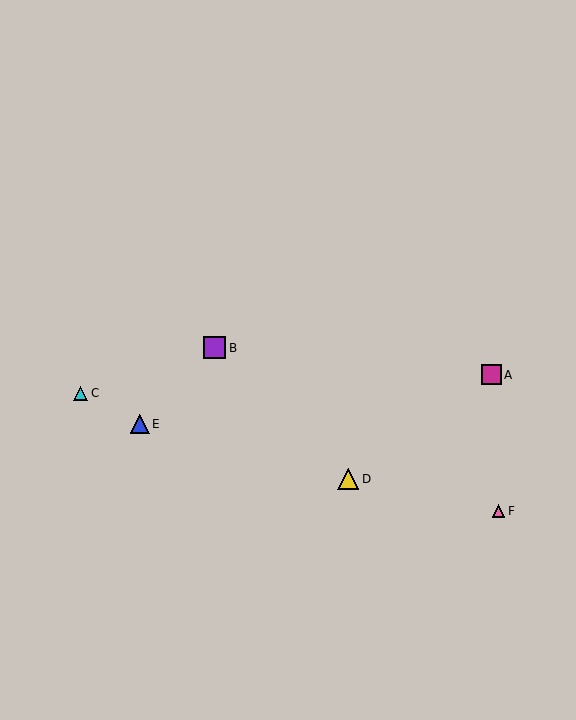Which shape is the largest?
The purple square (labeled B) is the largest.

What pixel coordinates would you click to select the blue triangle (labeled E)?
Click at (140, 424) to select the blue triangle E.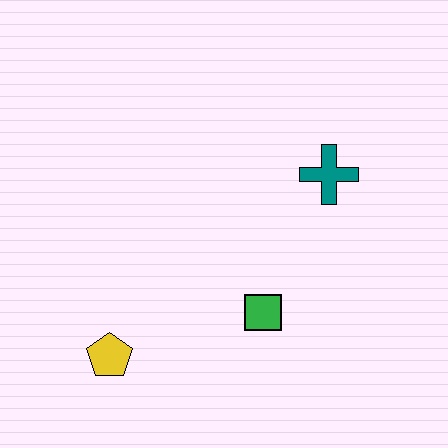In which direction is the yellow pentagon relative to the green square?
The yellow pentagon is to the left of the green square.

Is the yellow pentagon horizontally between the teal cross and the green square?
No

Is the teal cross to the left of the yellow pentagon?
No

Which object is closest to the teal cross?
The green square is closest to the teal cross.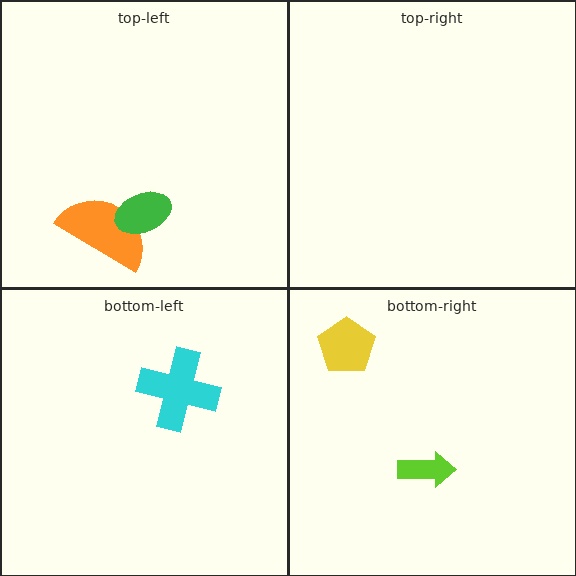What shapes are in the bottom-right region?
The yellow pentagon, the lime arrow.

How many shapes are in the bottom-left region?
1.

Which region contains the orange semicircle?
The top-left region.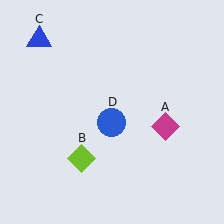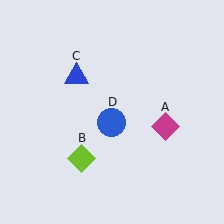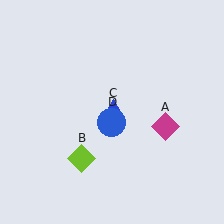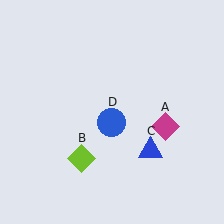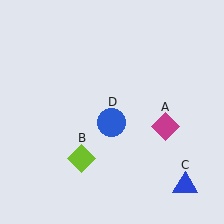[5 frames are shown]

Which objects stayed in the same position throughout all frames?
Magenta diamond (object A) and lime diamond (object B) and blue circle (object D) remained stationary.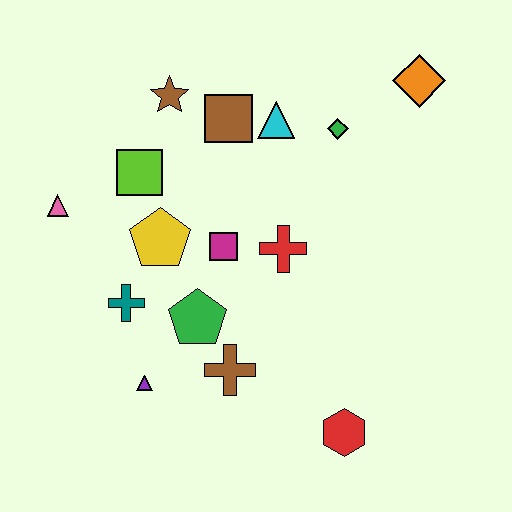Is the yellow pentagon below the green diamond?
Yes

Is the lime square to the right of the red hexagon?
No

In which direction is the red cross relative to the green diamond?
The red cross is below the green diamond.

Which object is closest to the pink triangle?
The lime square is closest to the pink triangle.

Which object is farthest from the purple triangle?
The orange diamond is farthest from the purple triangle.